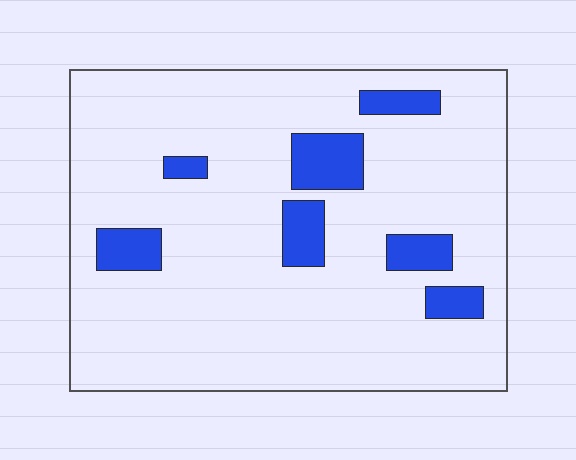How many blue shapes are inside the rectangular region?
7.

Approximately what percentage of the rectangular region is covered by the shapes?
Approximately 10%.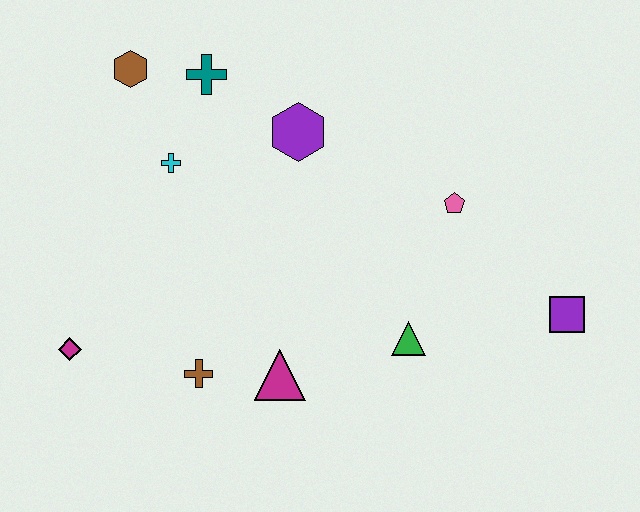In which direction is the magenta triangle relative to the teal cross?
The magenta triangle is below the teal cross.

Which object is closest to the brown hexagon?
The teal cross is closest to the brown hexagon.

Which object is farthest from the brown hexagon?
The purple square is farthest from the brown hexagon.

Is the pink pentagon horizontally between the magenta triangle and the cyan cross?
No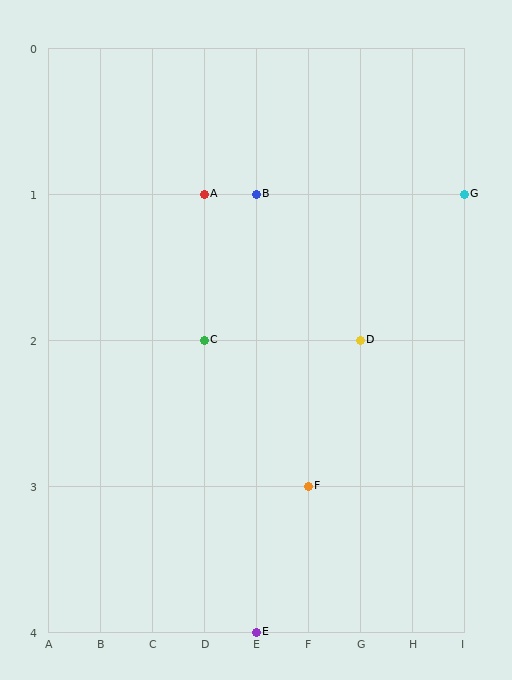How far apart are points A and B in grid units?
Points A and B are 1 column apart.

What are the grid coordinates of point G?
Point G is at grid coordinates (I, 1).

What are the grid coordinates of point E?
Point E is at grid coordinates (E, 4).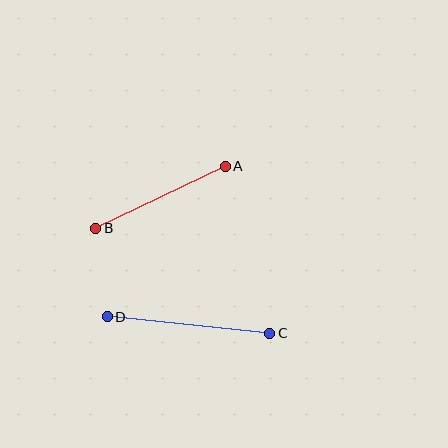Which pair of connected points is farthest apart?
Points C and D are farthest apart.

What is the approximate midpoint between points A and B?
The midpoint is at approximately (160, 197) pixels.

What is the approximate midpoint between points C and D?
The midpoint is at approximately (188, 325) pixels.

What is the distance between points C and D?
The distance is approximately 163 pixels.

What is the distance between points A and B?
The distance is approximately 143 pixels.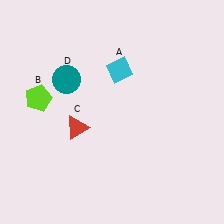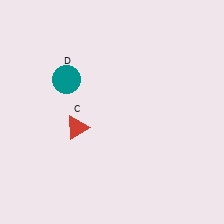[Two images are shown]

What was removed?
The cyan diamond (A), the lime pentagon (B) were removed in Image 2.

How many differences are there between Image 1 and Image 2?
There are 2 differences between the two images.